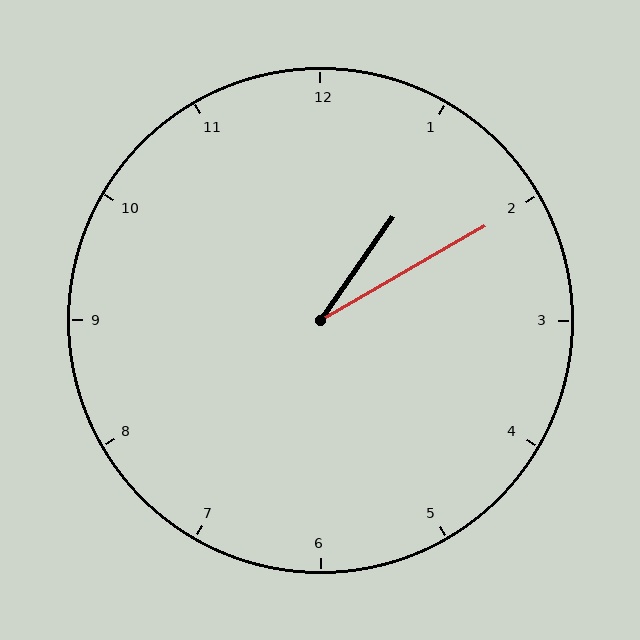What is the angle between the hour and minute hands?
Approximately 25 degrees.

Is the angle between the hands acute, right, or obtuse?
It is acute.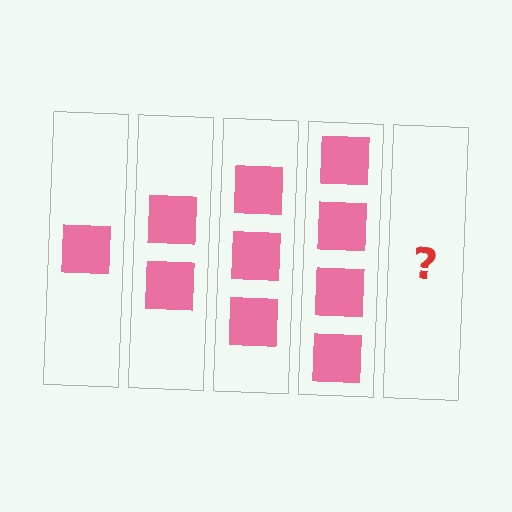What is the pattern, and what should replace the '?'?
The pattern is that each step adds one more square. The '?' should be 5 squares.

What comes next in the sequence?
The next element should be 5 squares.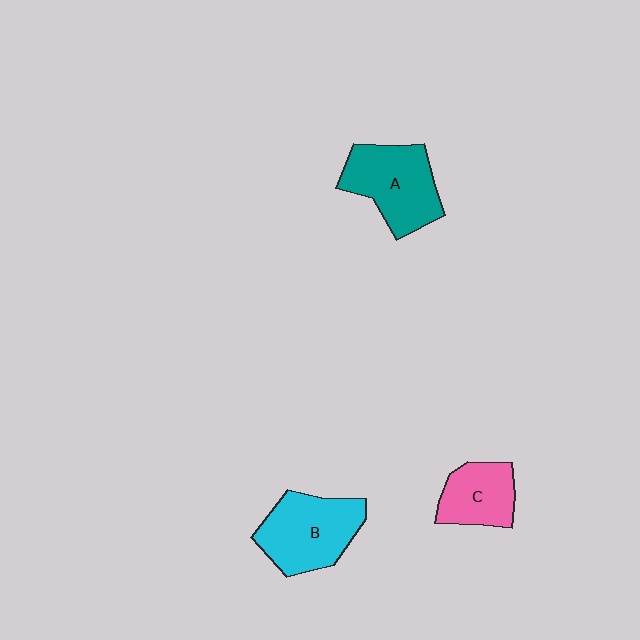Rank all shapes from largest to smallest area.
From largest to smallest: B (cyan), A (teal), C (pink).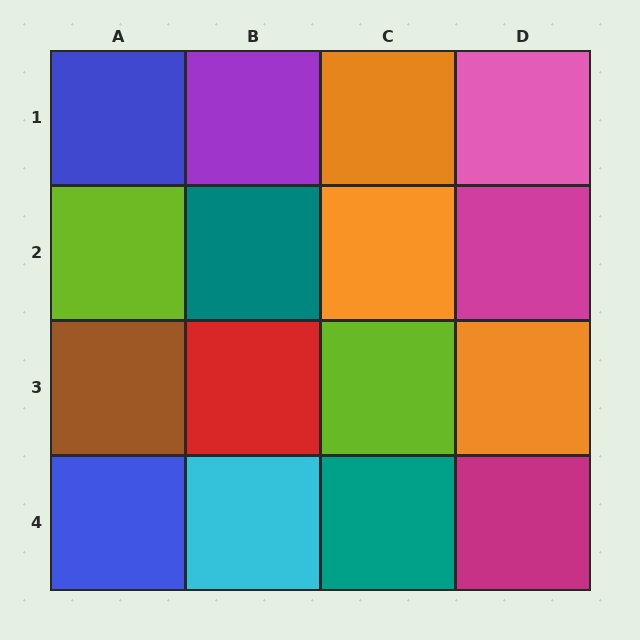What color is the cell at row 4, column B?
Cyan.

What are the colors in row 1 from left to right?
Blue, purple, orange, pink.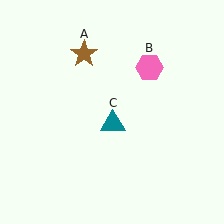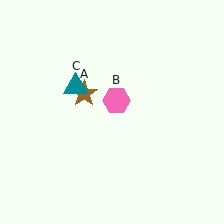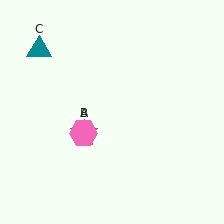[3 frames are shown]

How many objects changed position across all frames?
3 objects changed position: brown star (object A), pink hexagon (object B), teal triangle (object C).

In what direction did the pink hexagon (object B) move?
The pink hexagon (object B) moved down and to the left.